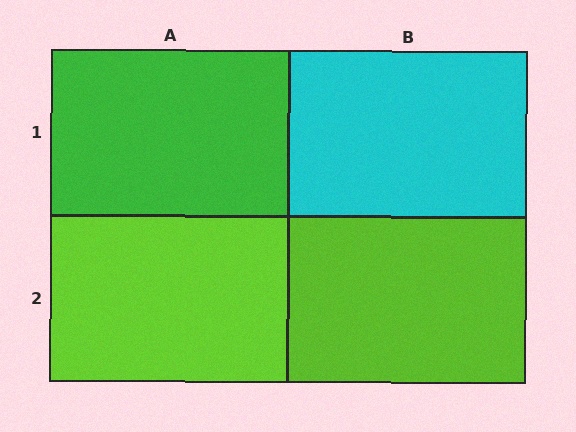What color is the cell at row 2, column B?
Lime.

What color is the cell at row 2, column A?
Lime.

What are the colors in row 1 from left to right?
Green, cyan.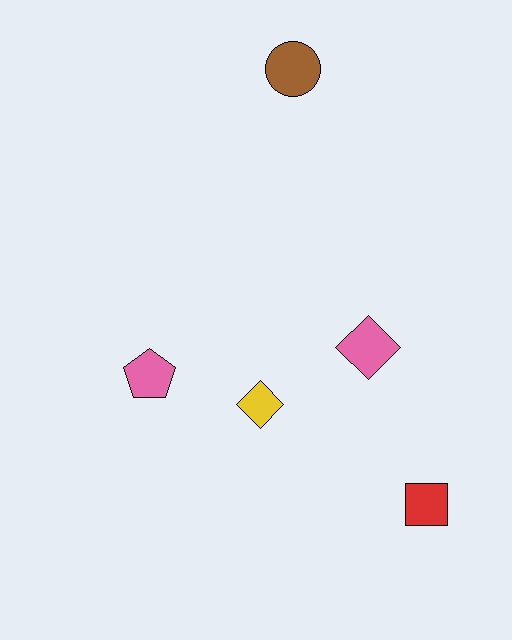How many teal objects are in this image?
There are no teal objects.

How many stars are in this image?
There are no stars.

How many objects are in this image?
There are 5 objects.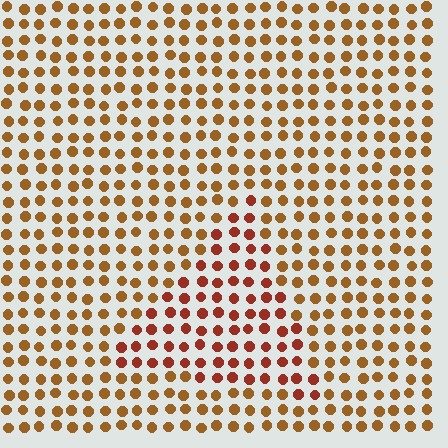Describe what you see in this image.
The image is filled with small brown elements in a uniform arrangement. A triangle-shaped region is visible where the elements are tinted to a slightly different hue, forming a subtle color boundary.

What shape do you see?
I see a triangle.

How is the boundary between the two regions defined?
The boundary is defined purely by a slight shift in hue (about 27 degrees). Spacing, size, and orientation are identical on both sides.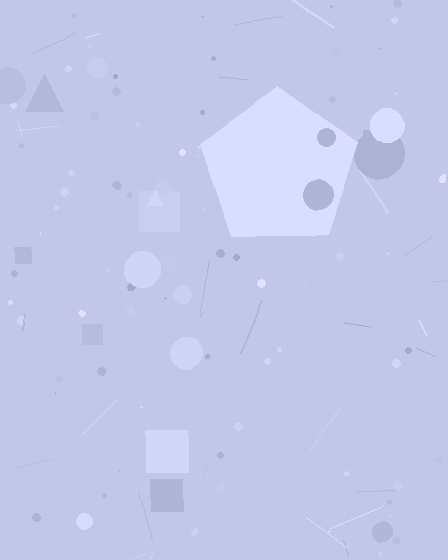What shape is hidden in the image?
A pentagon is hidden in the image.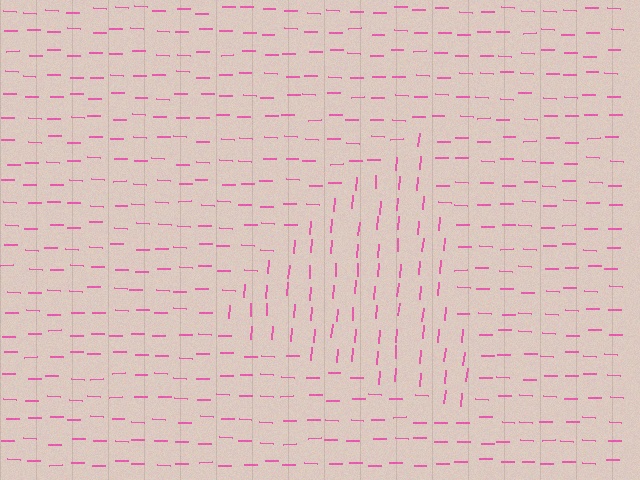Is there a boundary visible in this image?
Yes, there is a texture boundary formed by a change in line orientation.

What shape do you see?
I see a triangle.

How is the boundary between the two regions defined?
The boundary is defined purely by a change in line orientation (approximately 86 degrees difference). All lines are the same color and thickness.